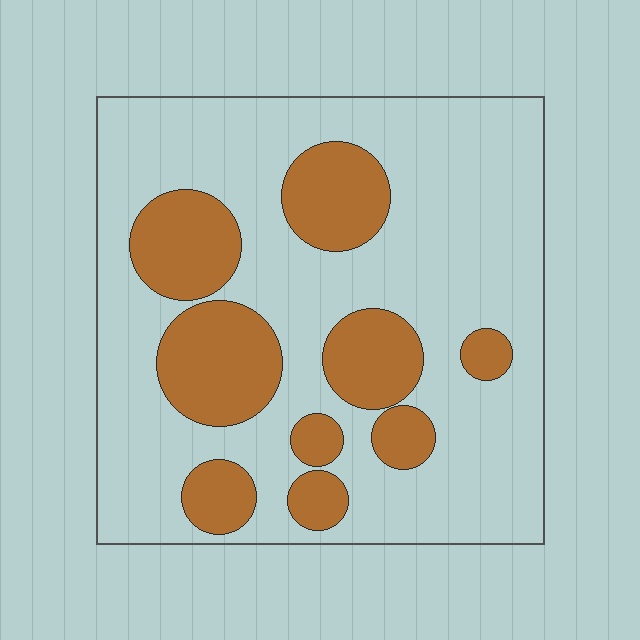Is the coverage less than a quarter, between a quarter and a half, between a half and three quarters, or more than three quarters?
Between a quarter and a half.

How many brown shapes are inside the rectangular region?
9.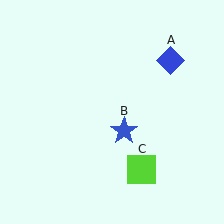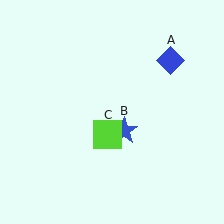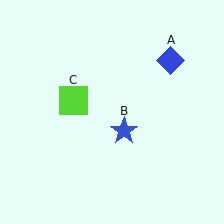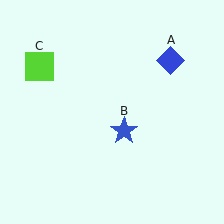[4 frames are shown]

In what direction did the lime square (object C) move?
The lime square (object C) moved up and to the left.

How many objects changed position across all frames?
1 object changed position: lime square (object C).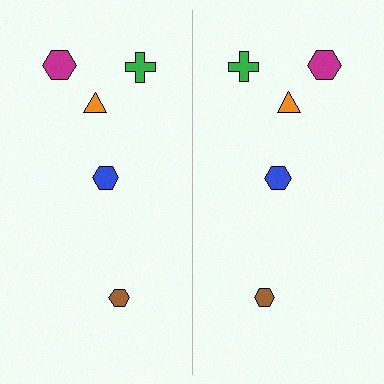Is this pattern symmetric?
Yes, this pattern has bilateral (reflection) symmetry.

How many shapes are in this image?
There are 10 shapes in this image.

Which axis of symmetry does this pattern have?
The pattern has a vertical axis of symmetry running through the center of the image.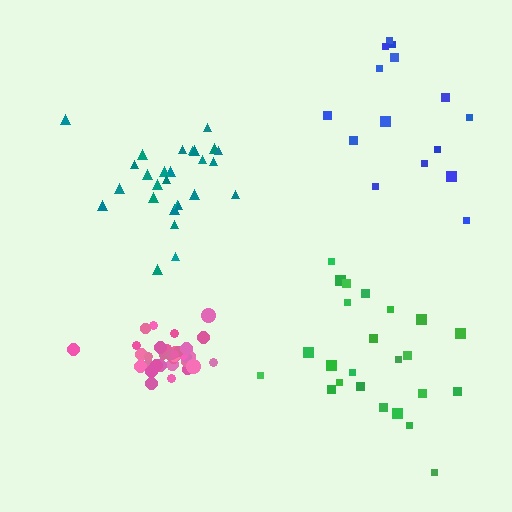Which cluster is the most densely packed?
Pink.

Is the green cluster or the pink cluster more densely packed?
Pink.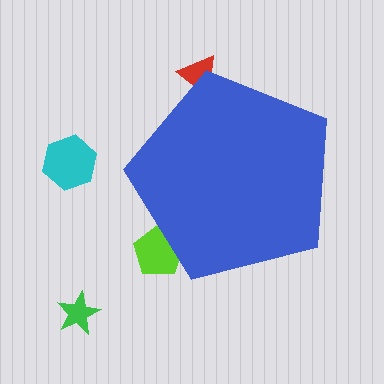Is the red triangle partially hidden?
Yes, the red triangle is partially hidden behind the blue pentagon.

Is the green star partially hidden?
No, the green star is fully visible.